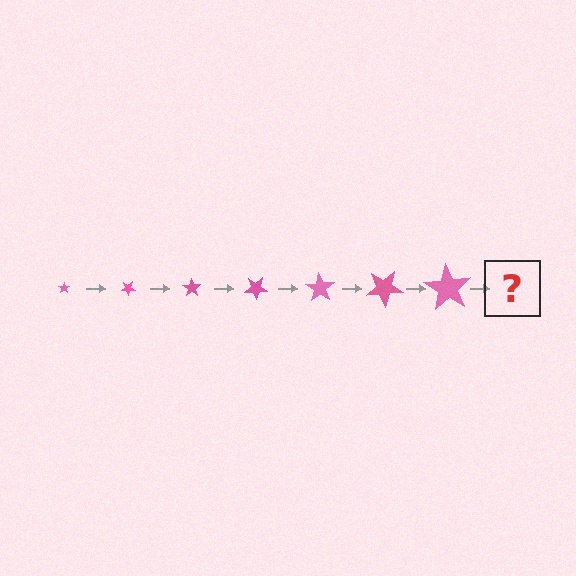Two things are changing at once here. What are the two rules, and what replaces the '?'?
The two rules are that the star grows larger each step and it rotates 35 degrees each step. The '?' should be a star, larger than the previous one and rotated 245 degrees from the start.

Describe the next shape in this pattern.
It should be a star, larger than the previous one and rotated 245 degrees from the start.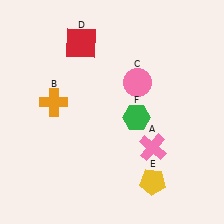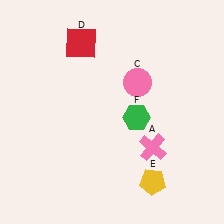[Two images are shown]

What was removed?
The orange cross (B) was removed in Image 2.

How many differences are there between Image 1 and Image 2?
There is 1 difference between the two images.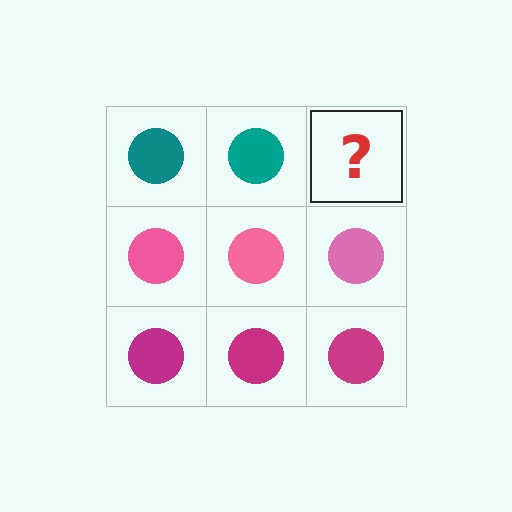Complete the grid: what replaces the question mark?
The question mark should be replaced with a teal circle.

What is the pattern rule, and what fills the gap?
The rule is that each row has a consistent color. The gap should be filled with a teal circle.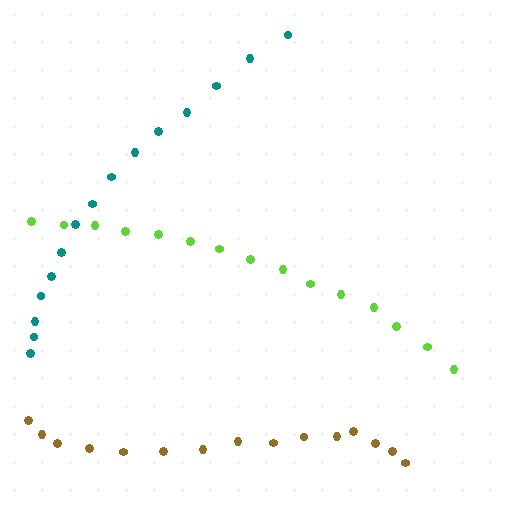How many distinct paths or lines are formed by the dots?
There are 3 distinct paths.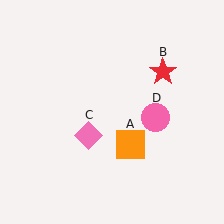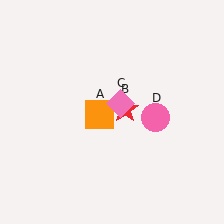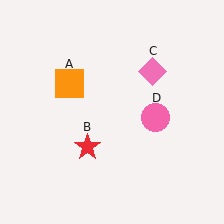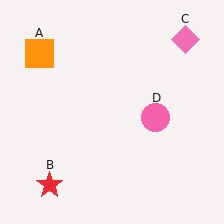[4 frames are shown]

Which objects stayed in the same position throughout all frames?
Pink circle (object D) remained stationary.